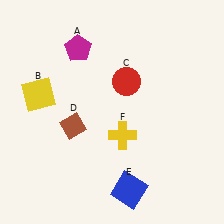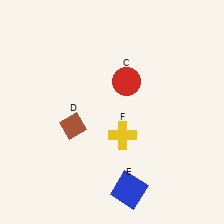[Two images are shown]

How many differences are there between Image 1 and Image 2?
There are 2 differences between the two images.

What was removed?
The magenta pentagon (A), the yellow square (B) were removed in Image 2.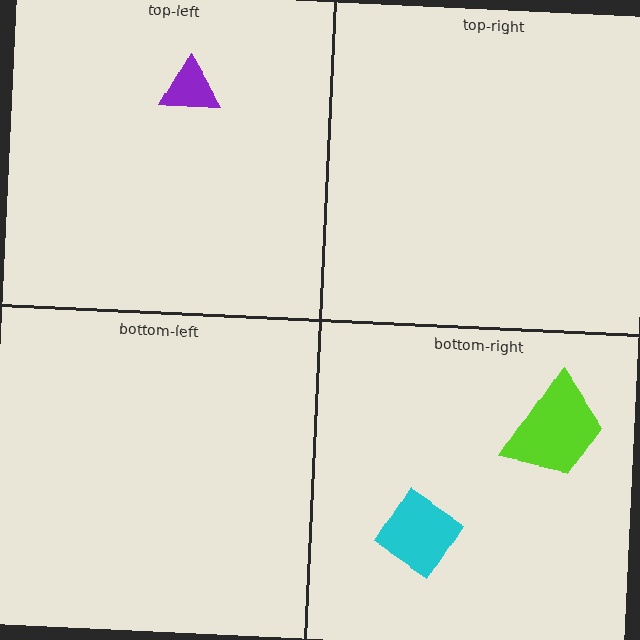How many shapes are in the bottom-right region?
2.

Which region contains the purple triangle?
The top-left region.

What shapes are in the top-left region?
The purple triangle.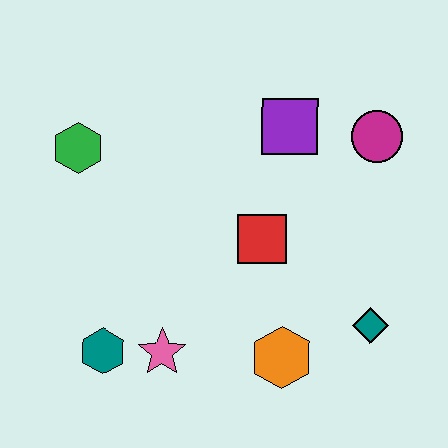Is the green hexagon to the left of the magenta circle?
Yes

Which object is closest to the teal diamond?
The orange hexagon is closest to the teal diamond.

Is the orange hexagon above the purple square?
No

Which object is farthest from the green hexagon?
The teal diamond is farthest from the green hexagon.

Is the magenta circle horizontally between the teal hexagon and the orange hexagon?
No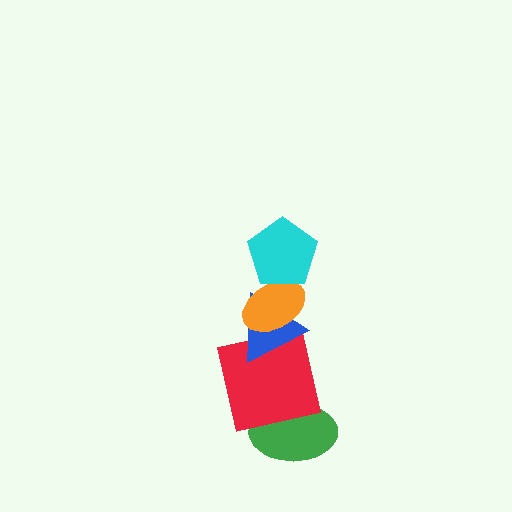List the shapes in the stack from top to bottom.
From top to bottom: the cyan pentagon, the orange ellipse, the blue triangle, the red square, the green ellipse.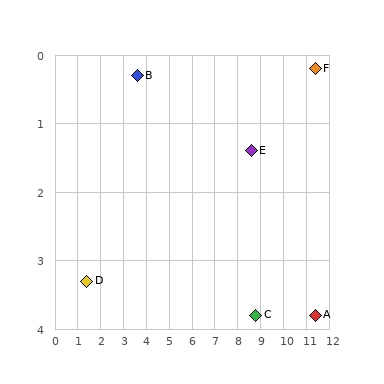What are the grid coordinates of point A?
Point A is at approximately (11.4, 3.8).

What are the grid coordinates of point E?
Point E is at approximately (8.6, 1.4).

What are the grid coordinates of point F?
Point F is at approximately (11.4, 0.2).